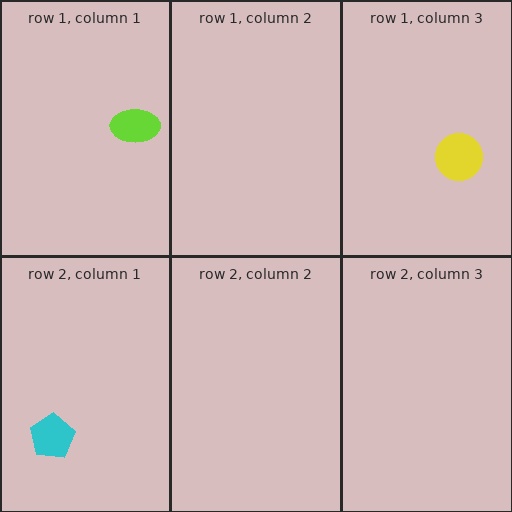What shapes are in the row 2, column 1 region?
The cyan pentagon.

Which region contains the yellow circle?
The row 1, column 3 region.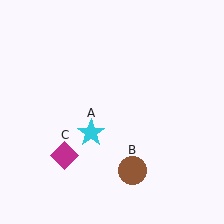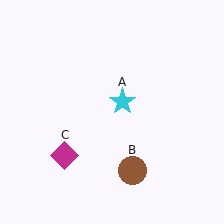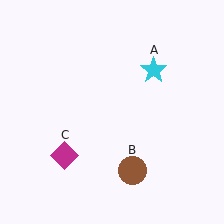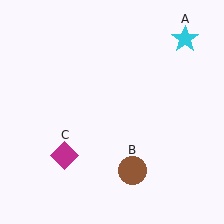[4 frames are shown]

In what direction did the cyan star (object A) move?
The cyan star (object A) moved up and to the right.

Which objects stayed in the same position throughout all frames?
Brown circle (object B) and magenta diamond (object C) remained stationary.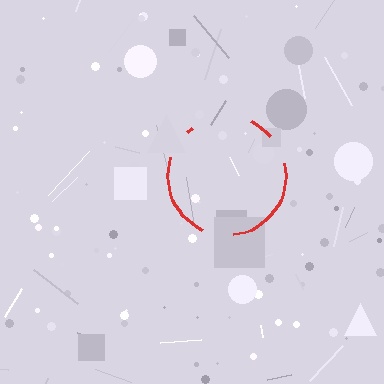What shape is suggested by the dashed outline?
The dashed outline suggests a circle.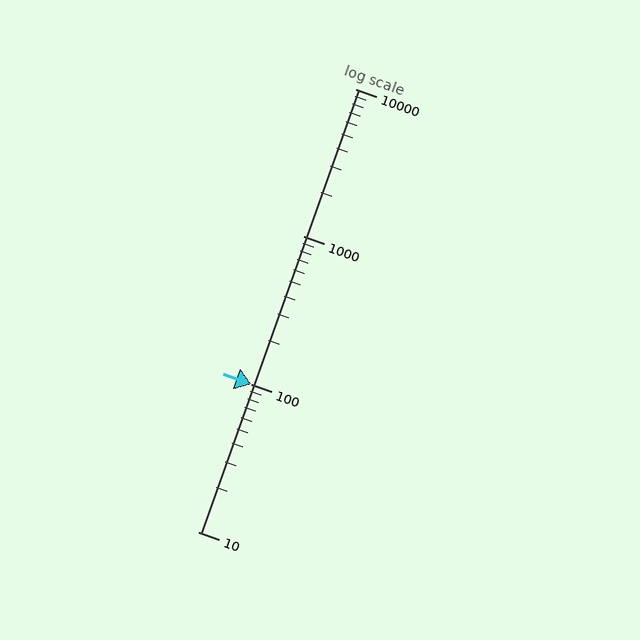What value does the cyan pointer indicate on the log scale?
The pointer indicates approximately 100.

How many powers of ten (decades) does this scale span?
The scale spans 3 decades, from 10 to 10000.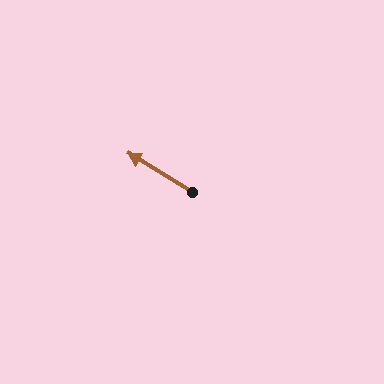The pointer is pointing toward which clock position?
Roughly 10 o'clock.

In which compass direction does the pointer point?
Northwest.